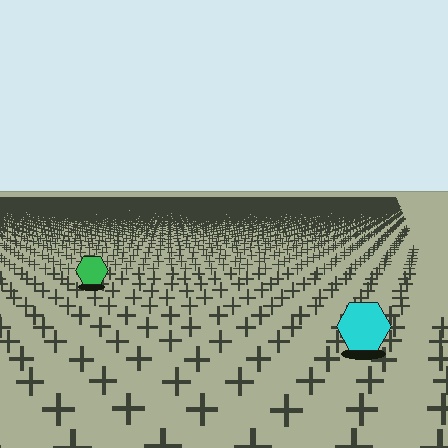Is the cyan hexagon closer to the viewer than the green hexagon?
Yes. The cyan hexagon is closer — you can tell from the texture gradient: the ground texture is coarser near it.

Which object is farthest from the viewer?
The green hexagon is farthest from the viewer. It appears smaller and the ground texture around it is denser.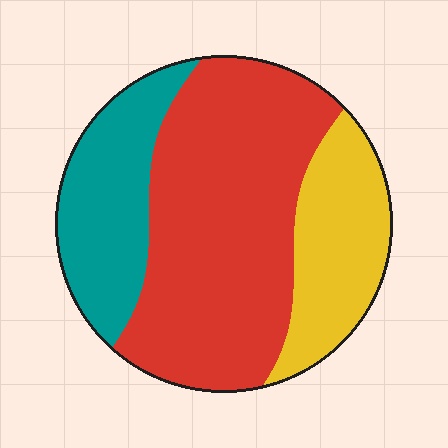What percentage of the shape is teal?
Teal covers 23% of the shape.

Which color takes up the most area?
Red, at roughly 55%.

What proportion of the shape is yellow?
Yellow takes up less than a quarter of the shape.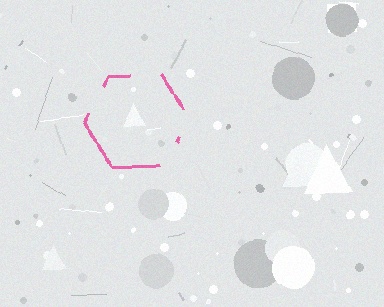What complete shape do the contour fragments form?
The contour fragments form a hexagon.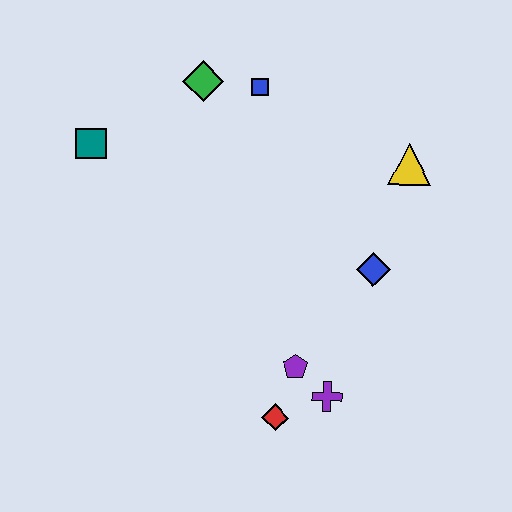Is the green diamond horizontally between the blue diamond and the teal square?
Yes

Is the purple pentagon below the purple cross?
No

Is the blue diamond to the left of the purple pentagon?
No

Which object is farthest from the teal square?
The purple cross is farthest from the teal square.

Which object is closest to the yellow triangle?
The blue diamond is closest to the yellow triangle.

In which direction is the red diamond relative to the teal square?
The red diamond is below the teal square.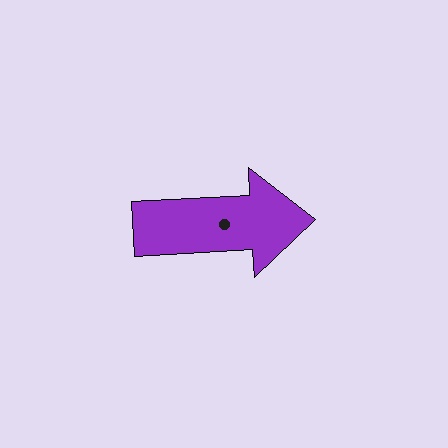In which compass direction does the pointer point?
East.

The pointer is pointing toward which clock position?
Roughly 3 o'clock.